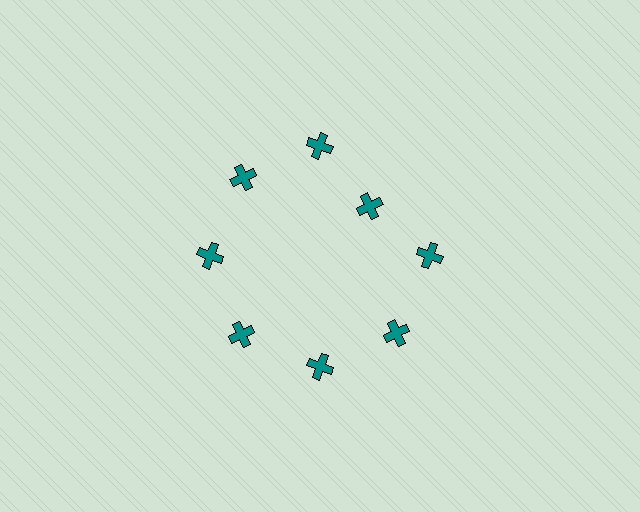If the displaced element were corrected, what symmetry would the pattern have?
It would have 8-fold rotational symmetry — the pattern would map onto itself every 45 degrees.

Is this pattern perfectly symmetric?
No. The 8 teal crosses are arranged in a ring, but one element near the 2 o'clock position is pulled inward toward the center, breaking the 8-fold rotational symmetry.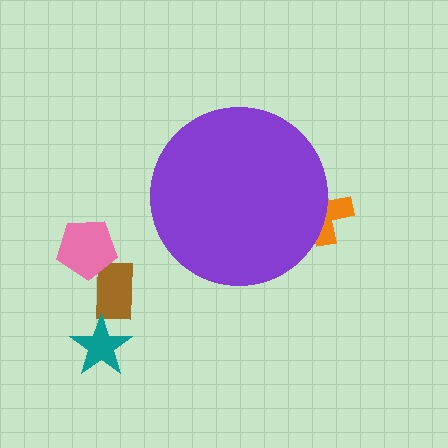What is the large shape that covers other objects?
A purple circle.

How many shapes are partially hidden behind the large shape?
1 shape is partially hidden.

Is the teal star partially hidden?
No, the teal star is fully visible.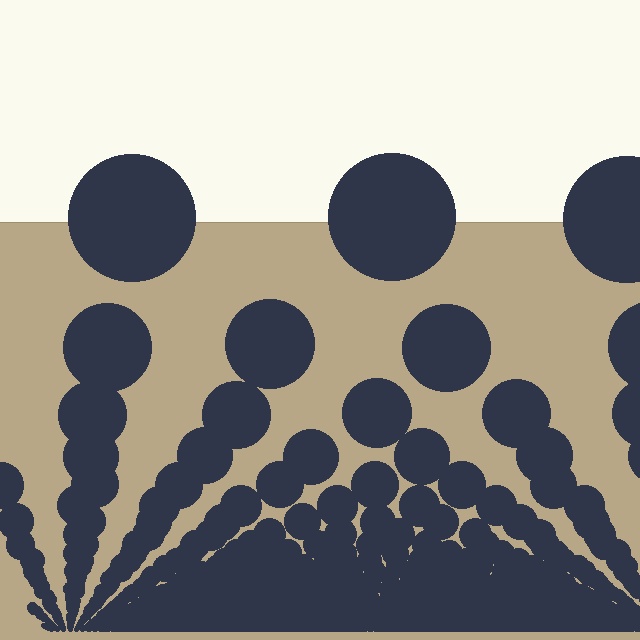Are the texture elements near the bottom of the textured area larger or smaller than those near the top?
Smaller. The gradient is inverted — elements near the bottom are smaller and denser.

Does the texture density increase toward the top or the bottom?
Density increases toward the bottom.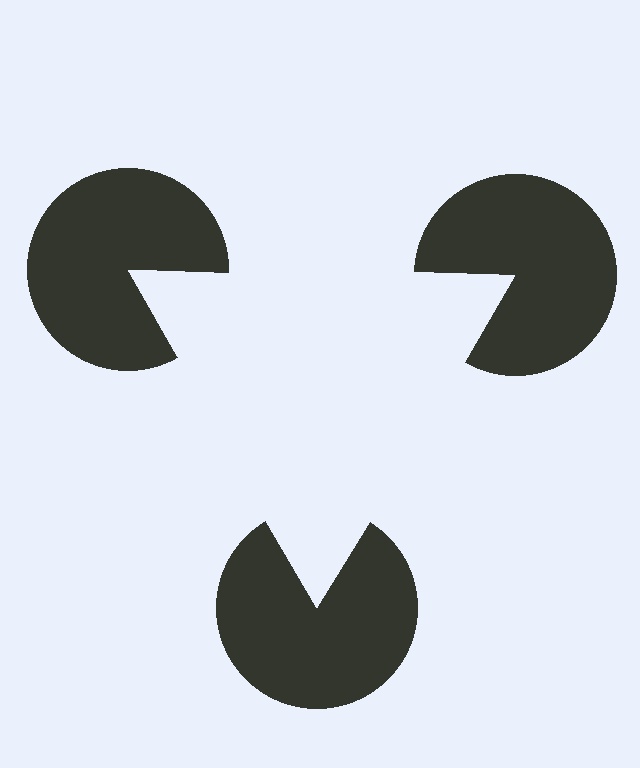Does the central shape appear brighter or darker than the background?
It typically appears slightly brighter than the background, even though no actual brightness change is drawn.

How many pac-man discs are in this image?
There are 3 — one at each vertex of the illusory triangle.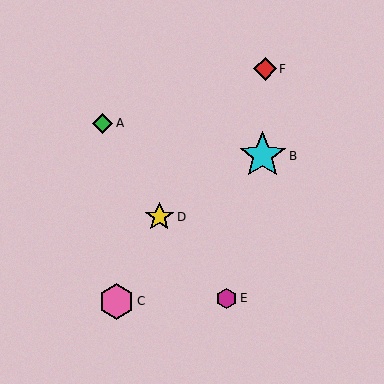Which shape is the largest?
The cyan star (labeled B) is the largest.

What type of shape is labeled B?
Shape B is a cyan star.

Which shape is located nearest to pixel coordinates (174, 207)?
The yellow star (labeled D) at (159, 217) is nearest to that location.